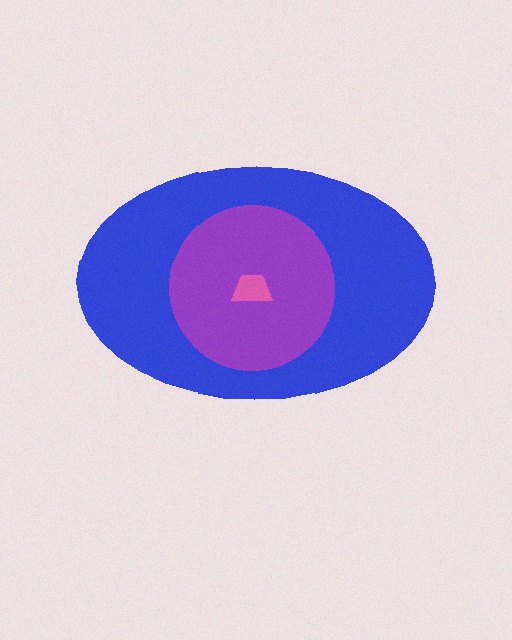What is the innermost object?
The pink trapezoid.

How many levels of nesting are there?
3.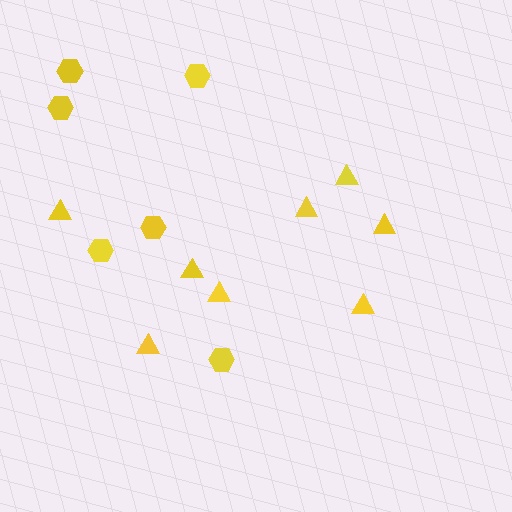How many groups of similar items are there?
There are 2 groups: one group of triangles (8) and one group of hexagons (6).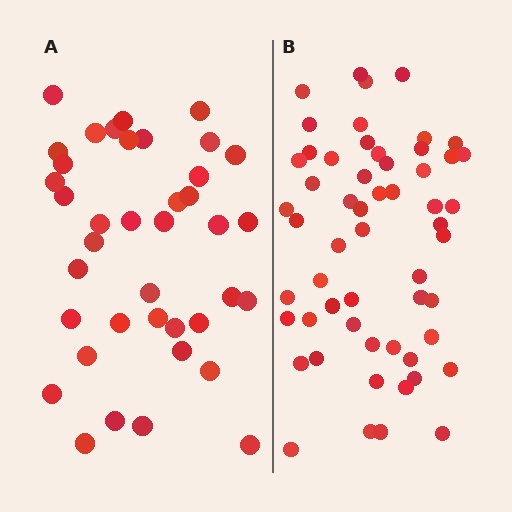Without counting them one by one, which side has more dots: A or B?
Region B (the right region) has more dots.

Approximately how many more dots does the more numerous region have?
Region B has approximately 15 more dots than region A.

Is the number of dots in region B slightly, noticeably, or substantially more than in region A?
Region B has noticeably more, but not dramatically so. The ratio is roughly 1.4 to 1.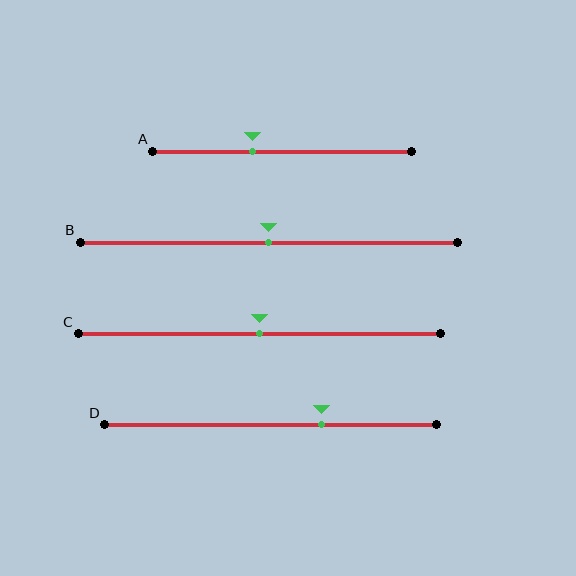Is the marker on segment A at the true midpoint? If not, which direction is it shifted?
No, the marker on segment A is shifted to the left by about 11% of the segment length.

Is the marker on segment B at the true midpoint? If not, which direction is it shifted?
Yes, the marker on segment B is at the true midpoint.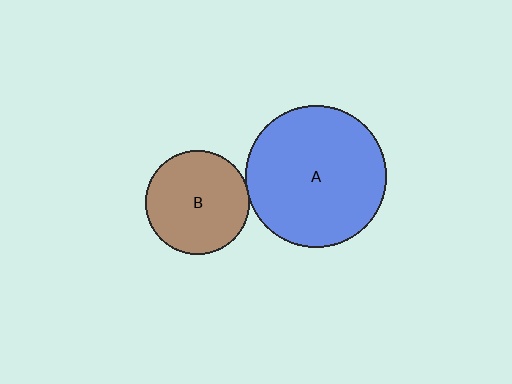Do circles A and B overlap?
Yes.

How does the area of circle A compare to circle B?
Approximately 1.9 times.